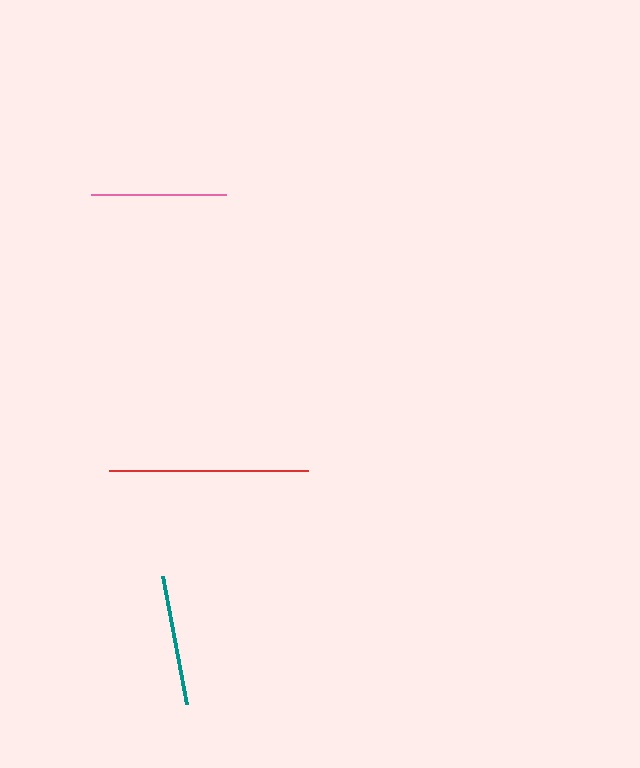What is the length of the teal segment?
The teal segment is approximately 130 pixels long.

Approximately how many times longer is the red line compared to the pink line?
The red line is approximately 1.5 times the length of the pink line.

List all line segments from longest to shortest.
From longest to shortest: red, pink, teal.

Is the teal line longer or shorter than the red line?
The red line is longer than the teal line.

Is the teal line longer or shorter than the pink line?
The pink line is longer than the teal line.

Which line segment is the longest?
The red line is the longest at approximately 199 pixels.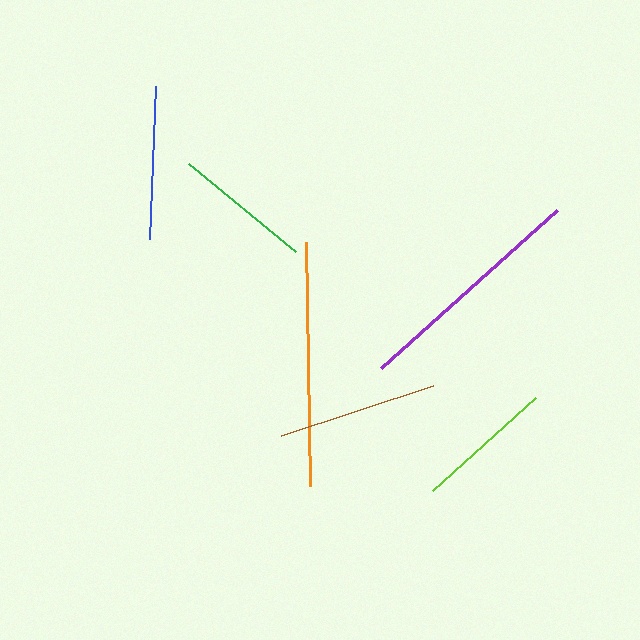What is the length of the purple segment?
The purple segment is approximately 237 pixels long.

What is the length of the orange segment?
The orange segment is approximately 244 pixels long.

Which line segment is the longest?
The orange line is the longest at approximately 244 pixels.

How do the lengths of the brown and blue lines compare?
The brown and blue lines are approximately the same length.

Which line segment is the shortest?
The lime line is the shortest at approximately 138 pixels.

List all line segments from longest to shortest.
From longest to shortest: orange, purple, brown, blue, green, lime.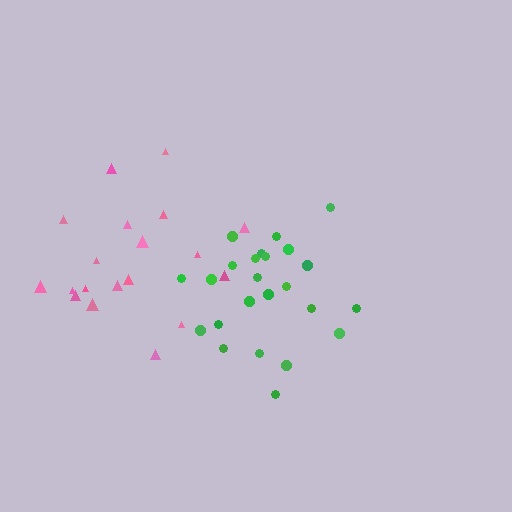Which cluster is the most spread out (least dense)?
Pink.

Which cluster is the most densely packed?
Green.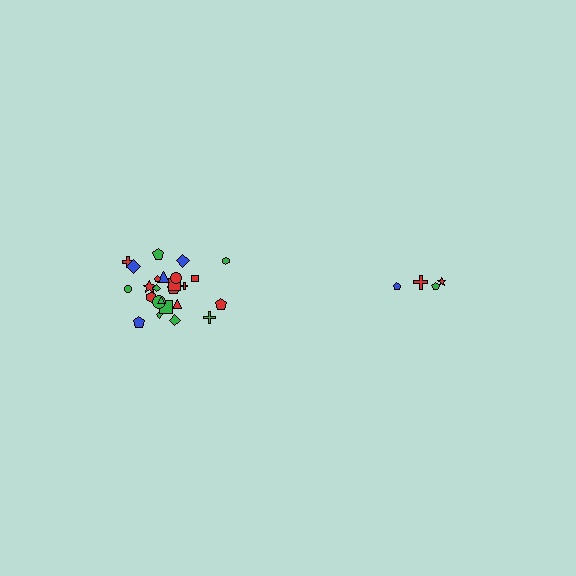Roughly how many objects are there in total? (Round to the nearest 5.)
Roughly 30 objects in total.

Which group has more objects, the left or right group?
The left group.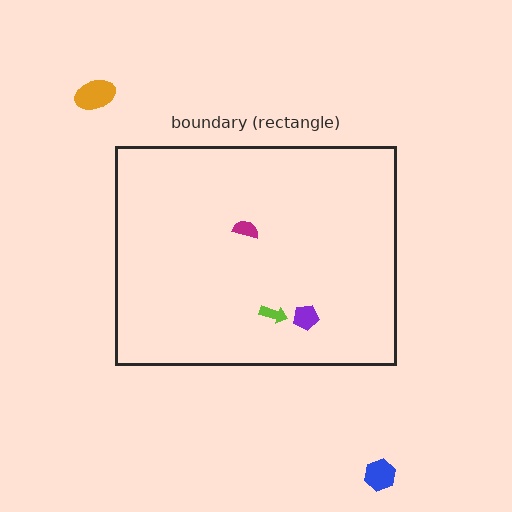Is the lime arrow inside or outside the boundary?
Inside.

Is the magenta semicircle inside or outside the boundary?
Inside.